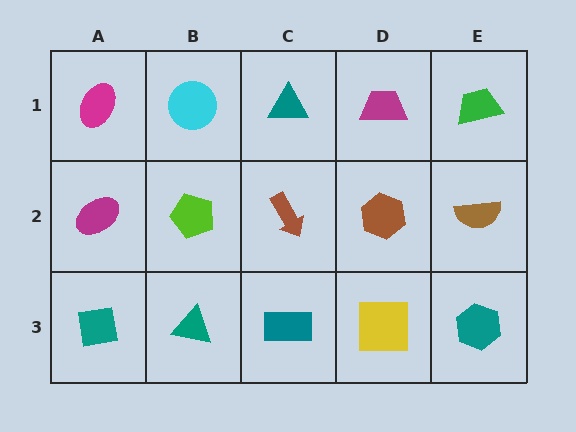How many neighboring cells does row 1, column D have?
3.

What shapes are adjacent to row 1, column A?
A magenta ellipse (row 2, column A), a cyan circle (row 1, column B).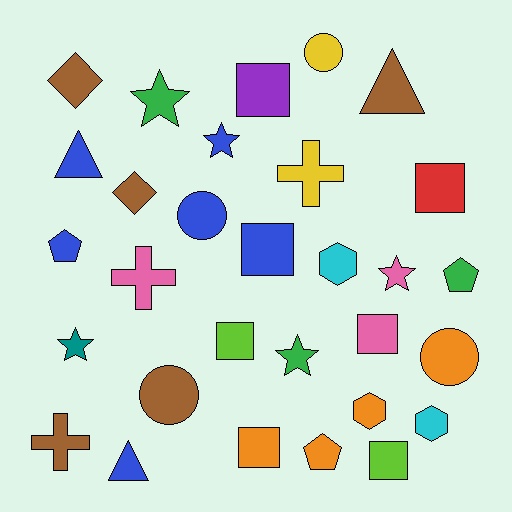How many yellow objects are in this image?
There are 2 yellow objects.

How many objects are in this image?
There are 30 objects.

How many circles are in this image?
There are 4 circles.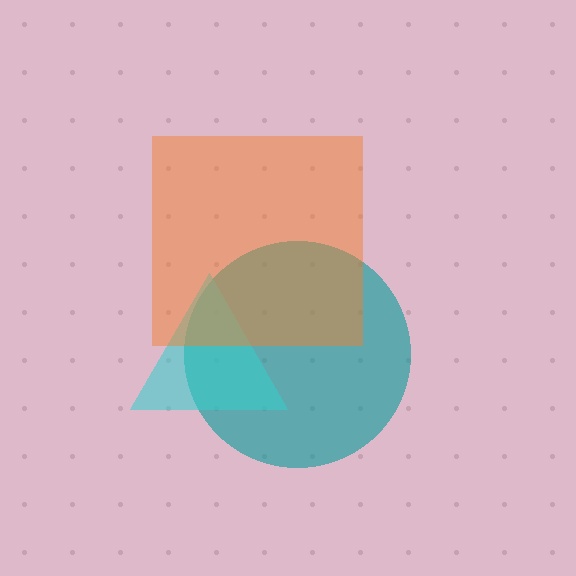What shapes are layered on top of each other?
The layered shapes are: a teal circle, a cyan triangle, an orange square.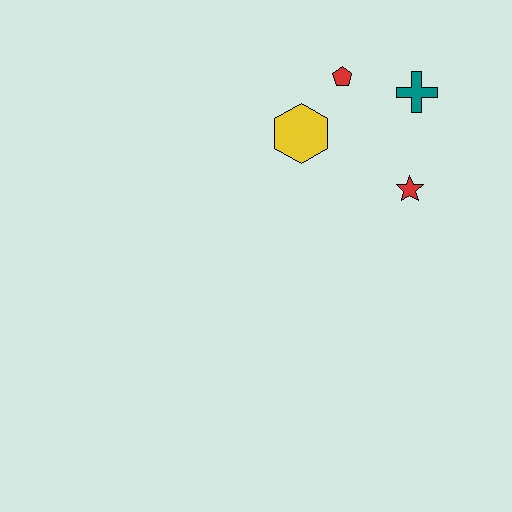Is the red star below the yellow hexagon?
Yes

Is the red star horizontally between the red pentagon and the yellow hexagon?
No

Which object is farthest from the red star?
The red pentagon is farthest from the red star.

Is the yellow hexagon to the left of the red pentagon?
Yes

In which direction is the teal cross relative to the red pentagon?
The teal cross is to the right of the red pentagon.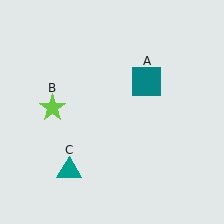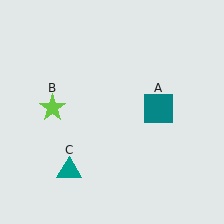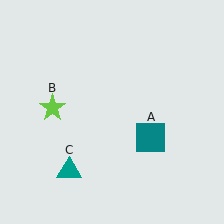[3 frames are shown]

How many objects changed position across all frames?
1 object changed position: teal square (object A).